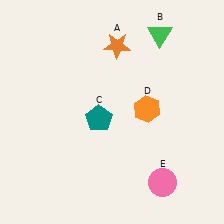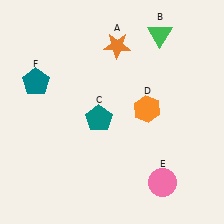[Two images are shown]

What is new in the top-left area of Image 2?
A teal pentagon (F) was added in the top-left area of Image 2.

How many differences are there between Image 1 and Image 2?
There is 1 difference between the two images.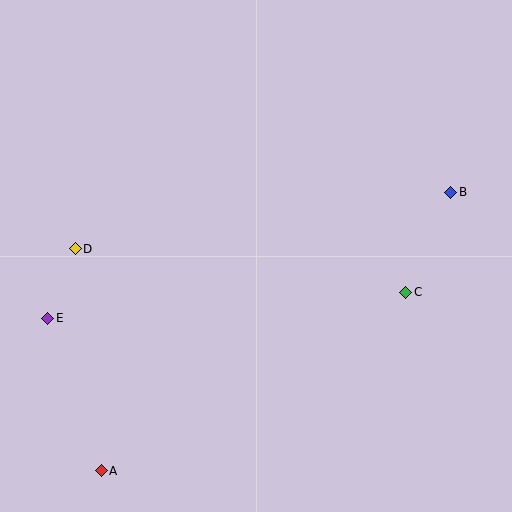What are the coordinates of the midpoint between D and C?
The midpoint between D and C is at (240, 270).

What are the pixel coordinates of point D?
Point D is at (75, 249).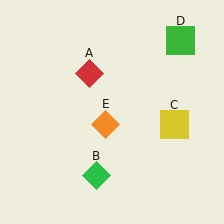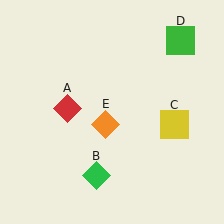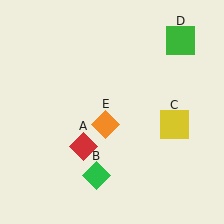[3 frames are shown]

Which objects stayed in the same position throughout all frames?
Green diamond (object B) and yellow square (object C) and green square (object D) and orange diamond (object E) remained stationary.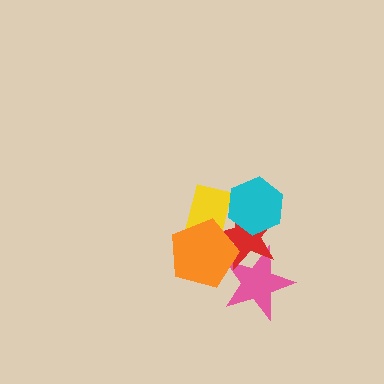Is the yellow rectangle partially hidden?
Yes, it is partially covered by another shape.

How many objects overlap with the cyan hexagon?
2 objects overlap with the cyan hexagon.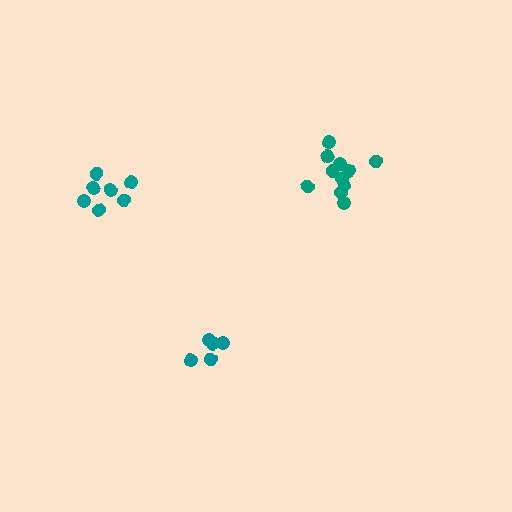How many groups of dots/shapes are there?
There are 3 groups.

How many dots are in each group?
Group 1: 11 dots, Group 2: 5 dots, Group 3: 7 dots (23 total).